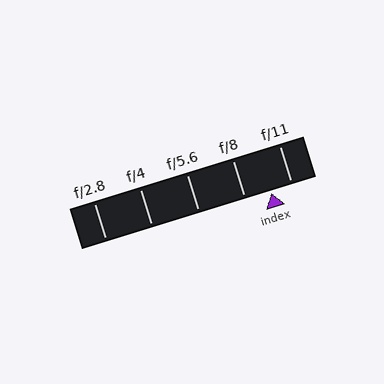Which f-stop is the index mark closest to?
The index mark is closest to f/11.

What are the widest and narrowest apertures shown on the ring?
The widest aperture shown is f/2.8 and the narrowest is f/11.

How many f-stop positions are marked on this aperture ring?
There are 5 f-stop positions marked.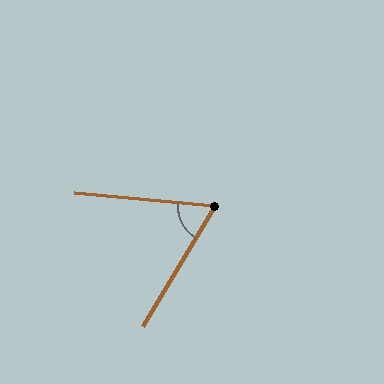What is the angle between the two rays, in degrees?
Approximately 64 degrees.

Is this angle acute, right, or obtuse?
It is acute.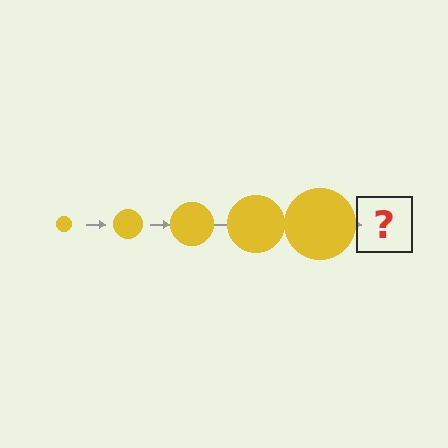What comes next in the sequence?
The next element should be a yellow circle, larger than the previous one.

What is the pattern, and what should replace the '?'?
The pattern is that the circle gets progressively larger each step. The '?' should be a yellow circle, larger than the previous one.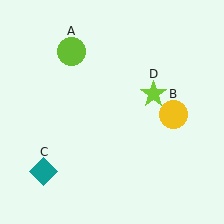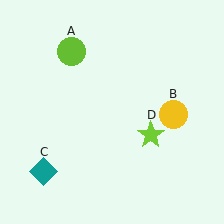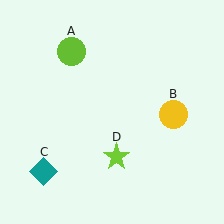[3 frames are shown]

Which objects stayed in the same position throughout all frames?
Lime circle (object A) and yellow circle (object B) and teal diamond (object C) remained stationary.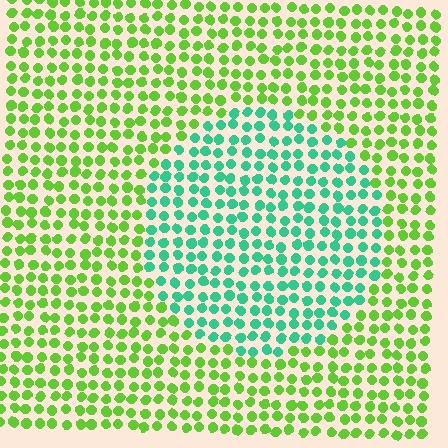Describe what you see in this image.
The image is filled with small lime elements in a uniform arrangement. A circle-shaped region is visible where the elements are tinted to a slightly different hue, forming a subtle color boundary.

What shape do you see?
I see a circle.